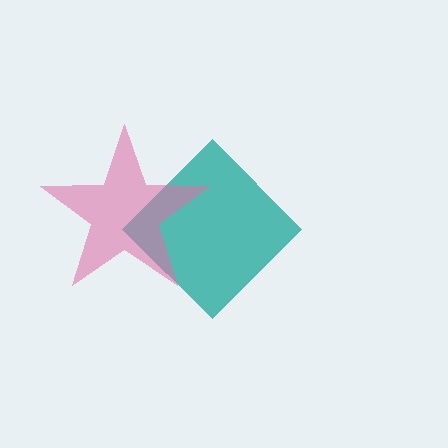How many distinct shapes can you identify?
There are 2 distinct shapes: a teal diamond, a pink star.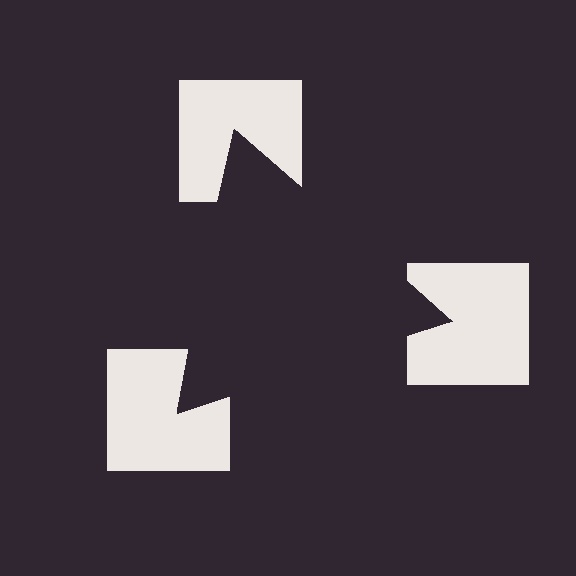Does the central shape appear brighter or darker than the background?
It typically appears slightly darker than the background, even though no actual brightness change is drawn.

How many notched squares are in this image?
There are 3 — one at each vertex of the illusory triangle.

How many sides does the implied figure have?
3 sides.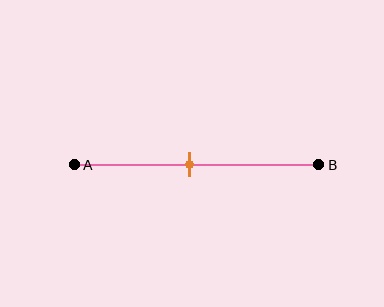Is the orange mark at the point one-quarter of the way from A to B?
No, the mark is at about 45% from A, not at the 25% one-quarter point.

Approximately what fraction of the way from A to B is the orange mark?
The orange mark is approximately 45% of the way from A to B.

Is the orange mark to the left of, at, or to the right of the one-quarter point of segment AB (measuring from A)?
The orange mark is to the right of the one-quarter point of segment AB.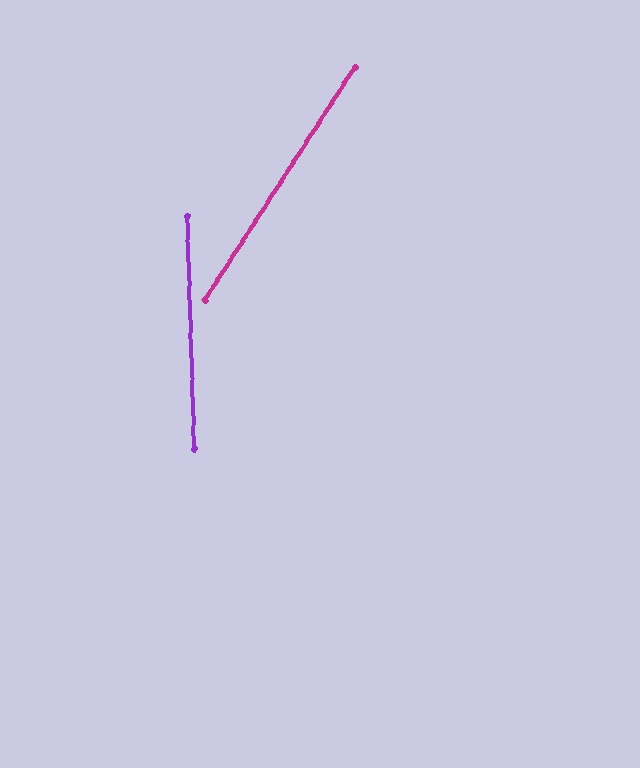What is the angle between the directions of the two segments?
Approximately 34 degrees.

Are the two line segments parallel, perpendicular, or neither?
Neither parallel nor perpendicular — they differ by about 34°.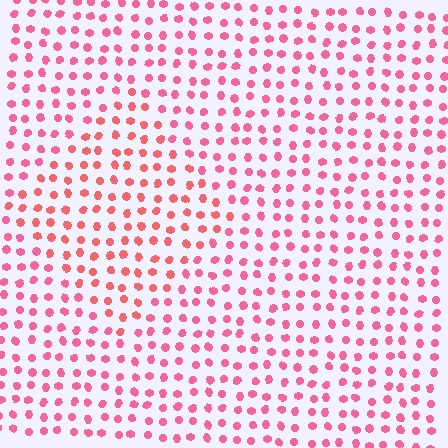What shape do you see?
I see a diamond.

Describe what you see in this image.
The image is filled with small pink elements in a uniform arrangement. A diamond-shaped region is visible where the elements are tinted to a slightly different hue, forming a subtle color boundary.